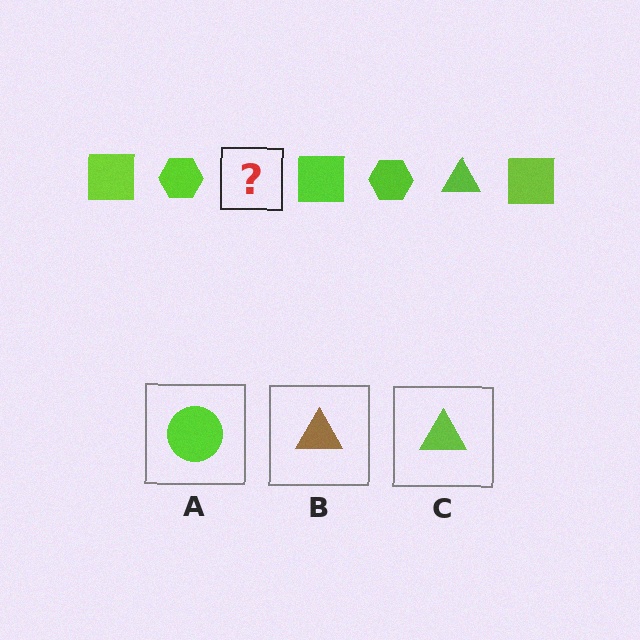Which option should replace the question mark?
Option C.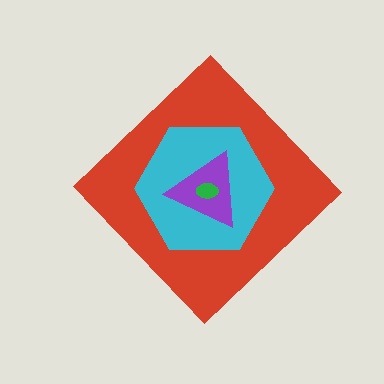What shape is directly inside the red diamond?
The cyan hexagon.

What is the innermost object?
The green ellipse.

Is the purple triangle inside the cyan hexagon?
Yes.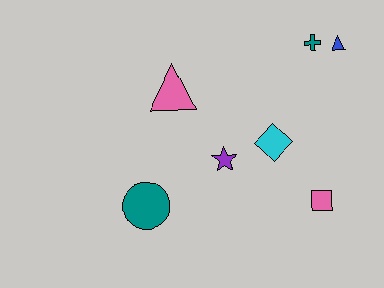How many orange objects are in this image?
There are no orange objects.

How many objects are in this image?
There are 7 objects.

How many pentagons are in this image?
There are no pentagons.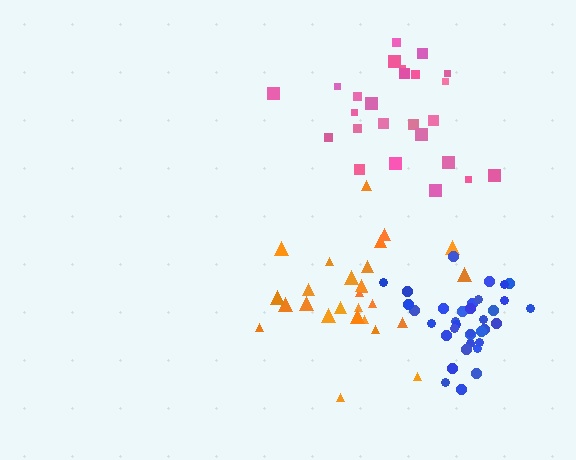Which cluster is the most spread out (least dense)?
Orange.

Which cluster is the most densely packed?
Blue.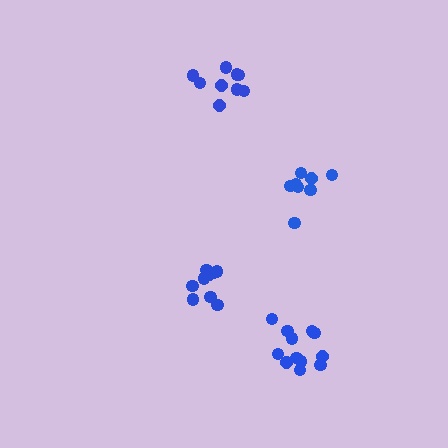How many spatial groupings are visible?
There are 4 spatial groupings.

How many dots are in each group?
Group 1: 9 dots, Group 2: 9 dots, Group 3: 8 dots, Group 4: 12 dots (38 total).